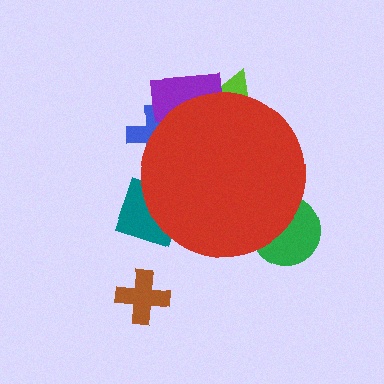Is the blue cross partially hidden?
Yes, the blue cross is partially hidden behind the red circle.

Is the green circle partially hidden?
Yes, the green circle is partially hidden behind the red circle.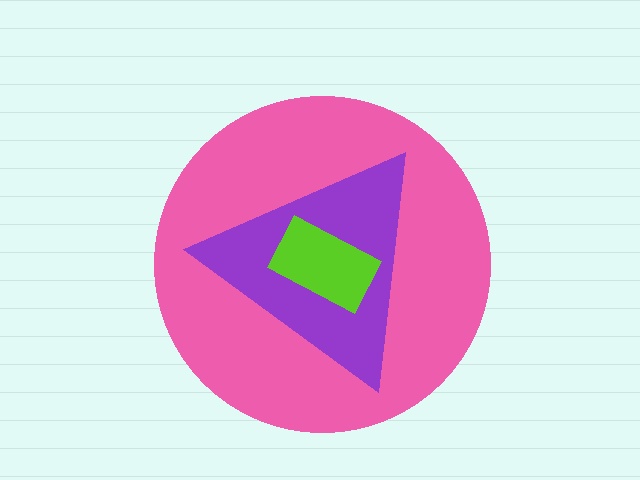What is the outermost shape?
The pink circle.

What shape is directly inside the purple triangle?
The lime rectangle.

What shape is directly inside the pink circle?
The purple triangle.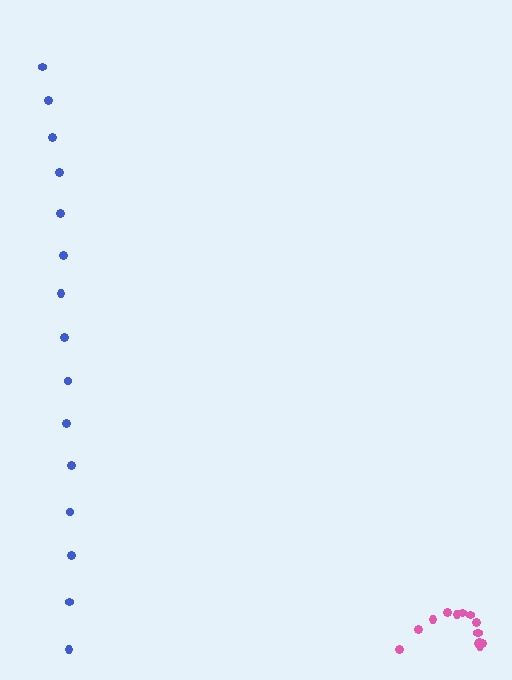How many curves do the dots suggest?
There are 2 distinct paths.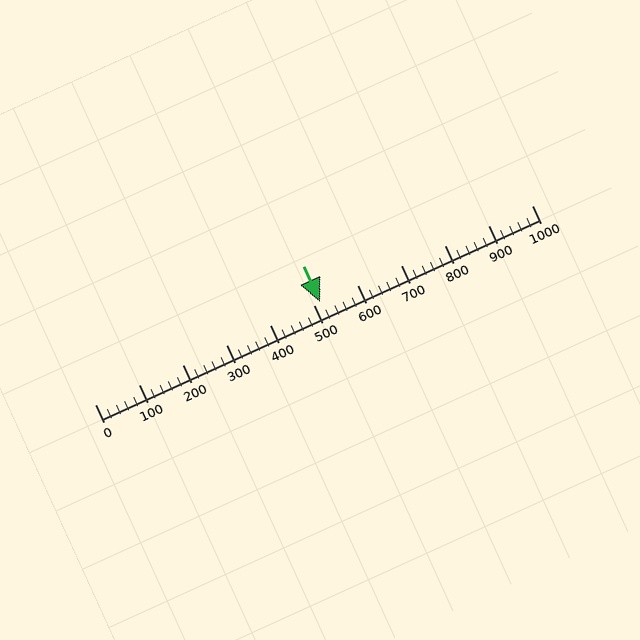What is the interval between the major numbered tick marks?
The major tick marks are spaced 100 units apart.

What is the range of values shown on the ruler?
The ruler shows values from 0 to 1000.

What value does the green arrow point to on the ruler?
The green arrow points to approximately 516.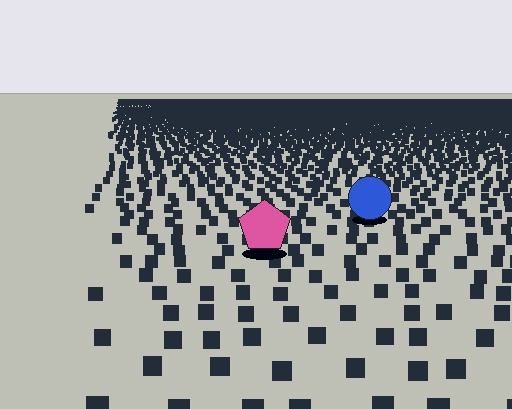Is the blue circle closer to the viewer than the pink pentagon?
No. The pink pentagon is closer — you can tell from the texture gradient: the ground texture is coarser near it.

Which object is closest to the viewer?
The pink pentagon is closest. The texture marks near it are larger and more spread out.